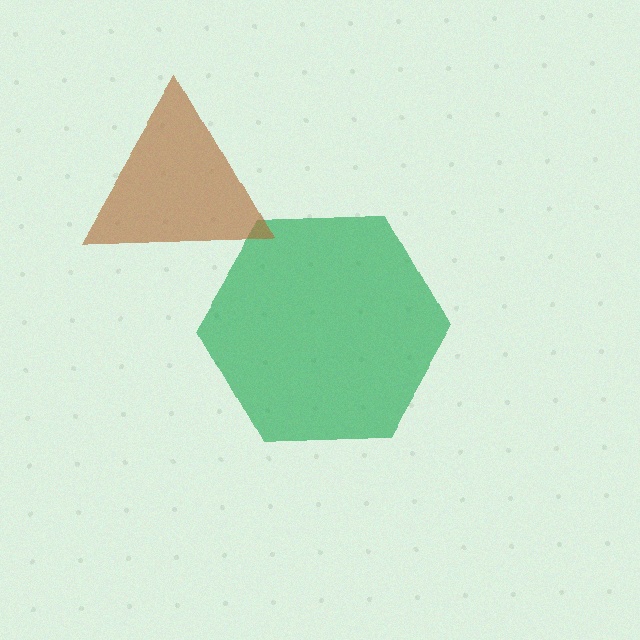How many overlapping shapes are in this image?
There are 2 overlapping shapes in the image.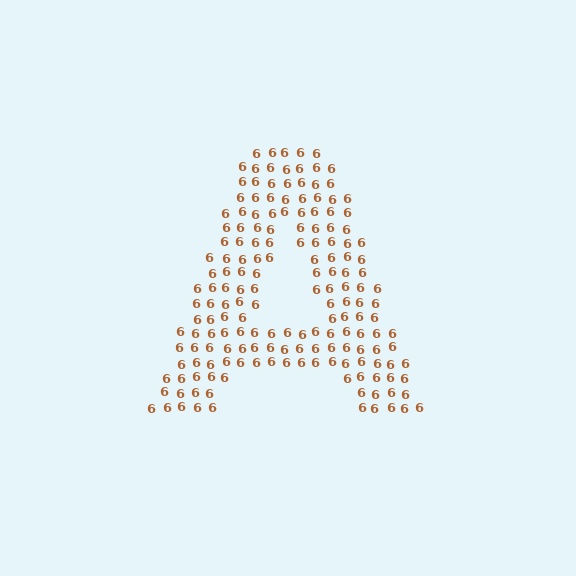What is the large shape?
The large shape is the letter A.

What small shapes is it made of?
It is made of small digit 6's.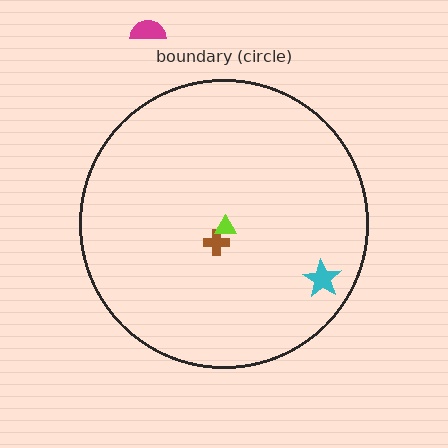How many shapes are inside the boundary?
3 inside, 1 outside.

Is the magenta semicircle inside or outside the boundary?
Outside.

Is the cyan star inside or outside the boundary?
Inside.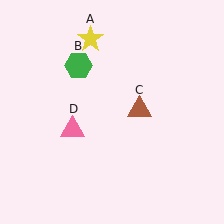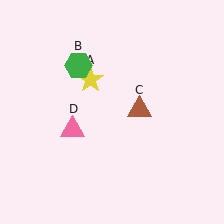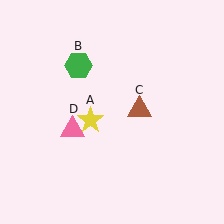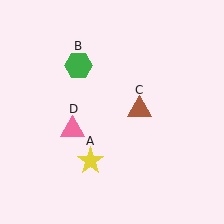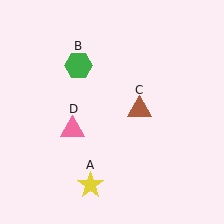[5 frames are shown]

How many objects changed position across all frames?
1 object changed position: yellow star (object A).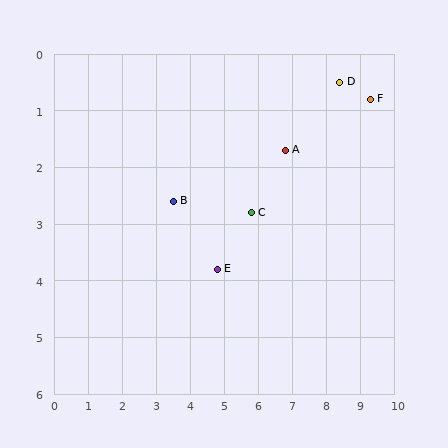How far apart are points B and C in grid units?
Points B and C are about 2.3 grid units apart.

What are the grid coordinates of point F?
Point F is at approximately (9.3, 0.8).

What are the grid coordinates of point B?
Point B is at approximately (3.5, 2.6).